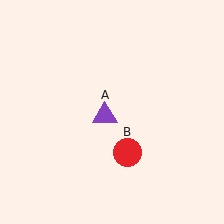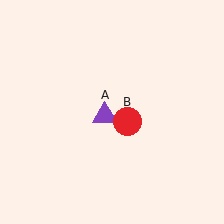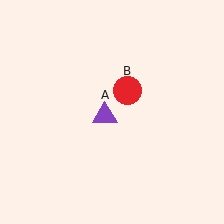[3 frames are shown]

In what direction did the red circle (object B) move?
The red circle (object B) moved up.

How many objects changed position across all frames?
1 object changed position: red circle (object B).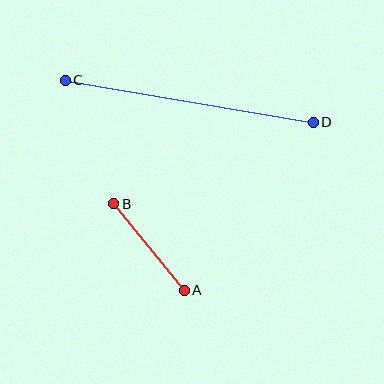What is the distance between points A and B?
The distance is approximately 112 pixels.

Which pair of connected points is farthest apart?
Points C and D are farthest apart.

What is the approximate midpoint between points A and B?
The midpoint is at approximately (149, 247) pixels.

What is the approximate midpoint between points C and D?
The midpoint is at approximately (189, 101) pixels.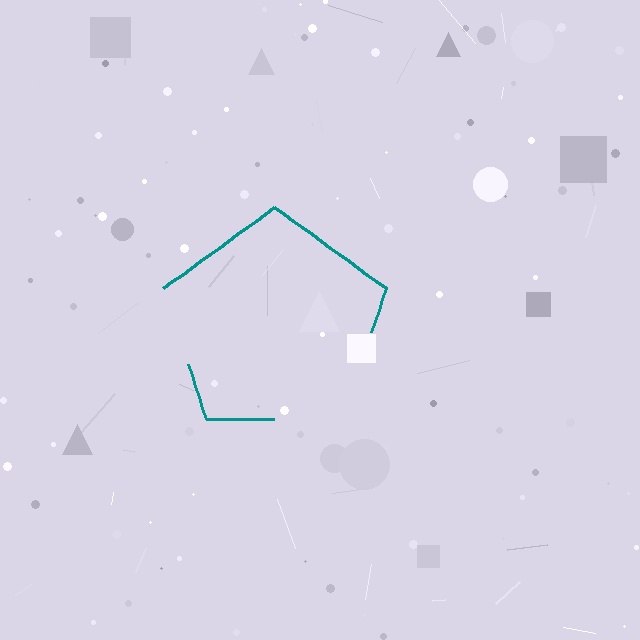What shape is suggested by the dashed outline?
The dashed outline suggests a pentagon.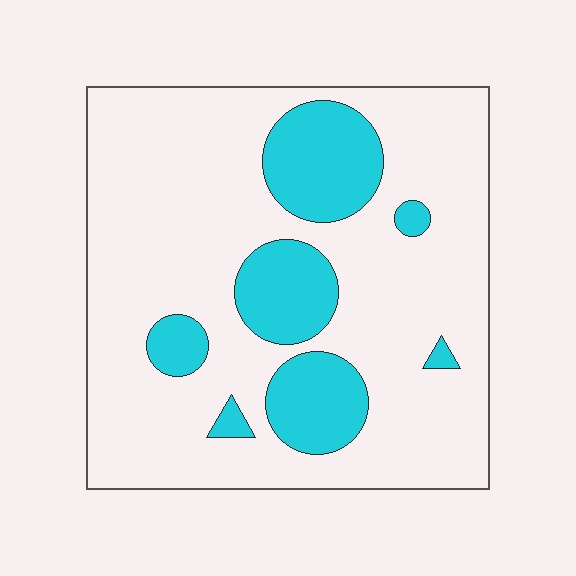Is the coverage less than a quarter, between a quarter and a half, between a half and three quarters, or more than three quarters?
Less than a quarter.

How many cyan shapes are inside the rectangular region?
7.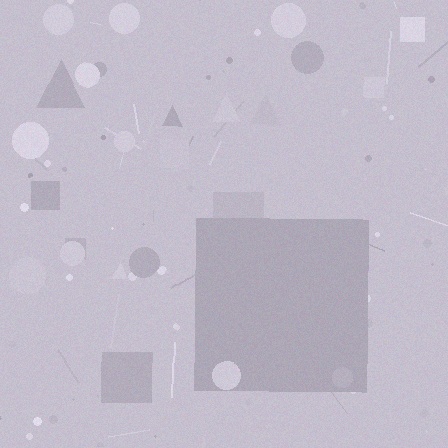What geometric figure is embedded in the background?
A square is embedded in the background.